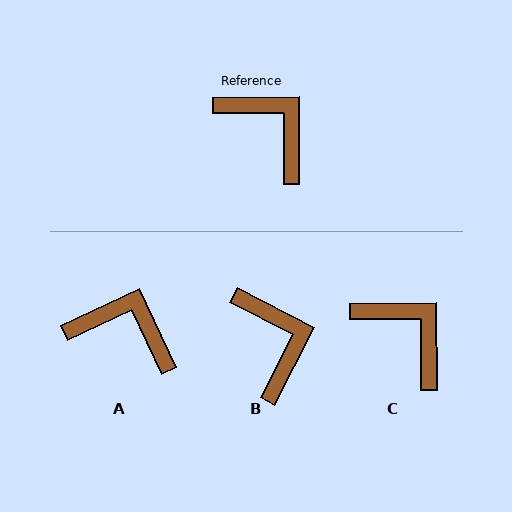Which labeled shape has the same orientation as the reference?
C.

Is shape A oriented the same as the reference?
No, it is off by about 25 degrees.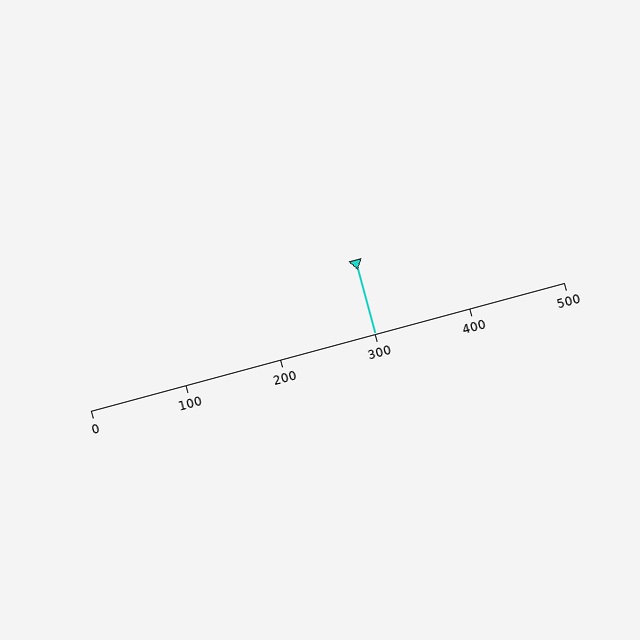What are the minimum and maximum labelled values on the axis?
The axis runs from 0 to 500.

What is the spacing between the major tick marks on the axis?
The major ticks are spaced 100 apart.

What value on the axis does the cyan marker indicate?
The marker indicates approximately 300.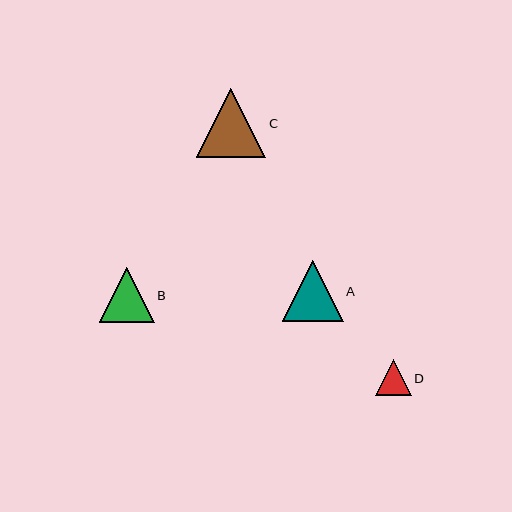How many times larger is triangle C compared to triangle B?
Triangle C is approximately 1.3 times the size of triangle B.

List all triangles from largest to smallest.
From largest to smallest: C, A, B, D.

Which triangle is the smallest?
Triangle D is the smallest with a size of approximately 36 pixels.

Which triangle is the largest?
Triangle C is the largest with a size of approximately 69 pixels.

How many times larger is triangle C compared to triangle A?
Triangle C is approximately 1.1 times the size of triangle A.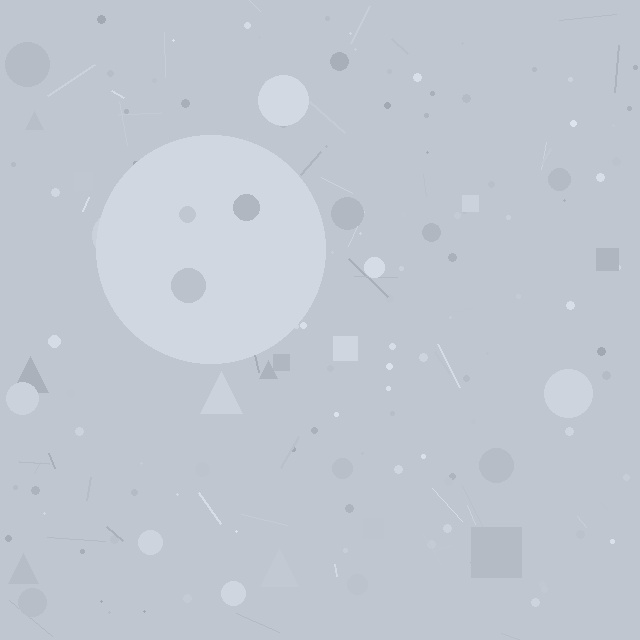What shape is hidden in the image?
A circle is hidden in the image.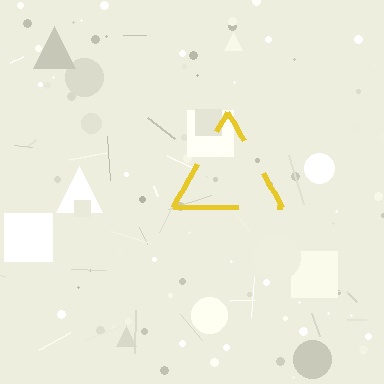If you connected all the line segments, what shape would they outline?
They would outline a triangle.